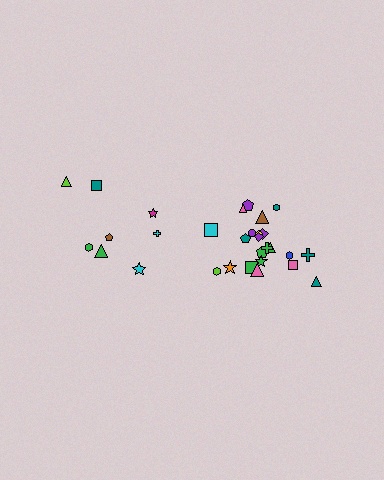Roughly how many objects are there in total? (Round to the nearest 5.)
Roughly 30 objects in total.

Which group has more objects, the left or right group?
The right group.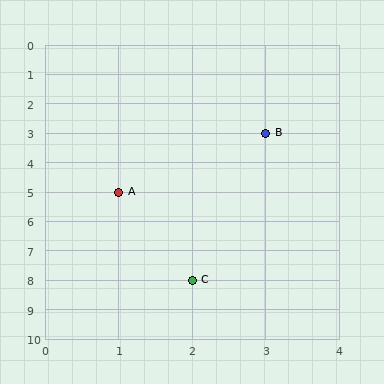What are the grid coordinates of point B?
Point B is at grid coordinates (3, 3).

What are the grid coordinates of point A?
Point A is at grid coordinates (1, 5).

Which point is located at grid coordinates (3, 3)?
Point B is at (3, 3).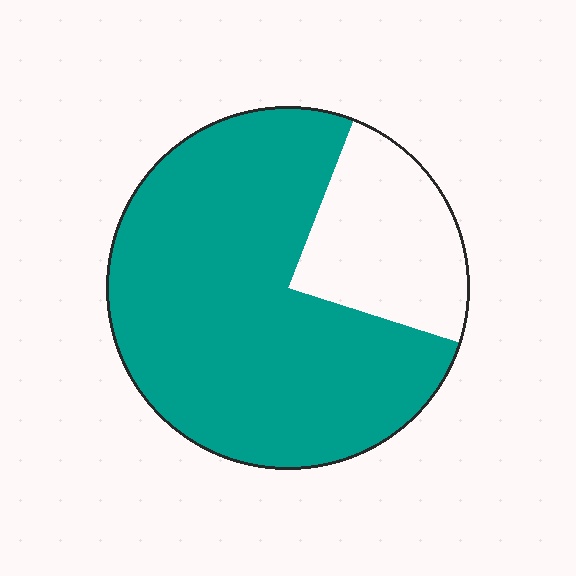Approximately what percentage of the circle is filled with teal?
Approximately 75%.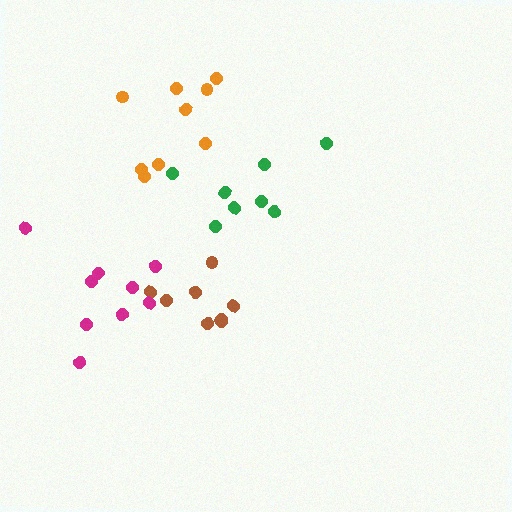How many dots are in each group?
Group 1: 8 dots, Group 2: 9 dots, Group 3: 8 dots, Group 4: 9 dots (34 total).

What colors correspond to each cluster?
The clusters are colored: brown, orange, green, magenta.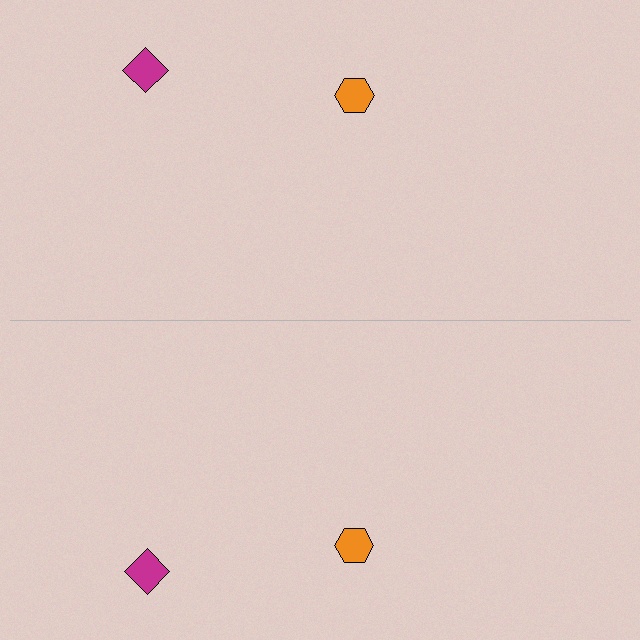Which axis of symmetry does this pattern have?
The pattern has a horizontal axis of symmetry running through the center of the image.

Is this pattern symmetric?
Yes, this pattern has bilateral (reflection) symmetry.